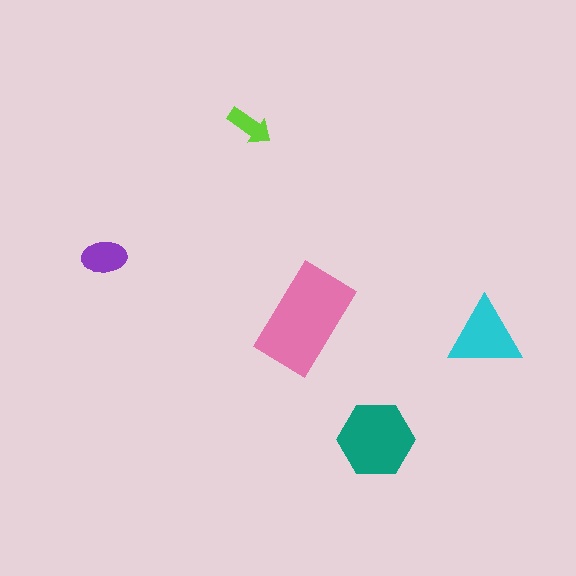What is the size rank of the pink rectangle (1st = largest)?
1st.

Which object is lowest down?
The teal hexagon is bottommost.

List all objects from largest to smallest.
The pink rectangle, the teal hexagon, the cyan triangle, the purple ellipse, the lime arrow.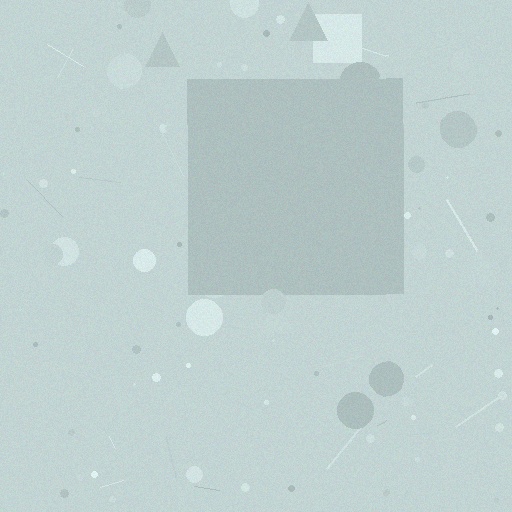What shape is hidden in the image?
A square is hidden in the image.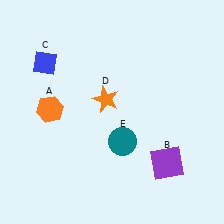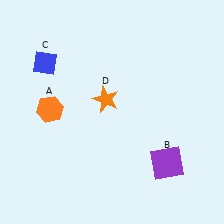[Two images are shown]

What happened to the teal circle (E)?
The teal circle (E) was removed in Image 2. It was in the bottom-right area of Image 1.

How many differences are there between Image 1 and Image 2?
There is 1 difference between the two images.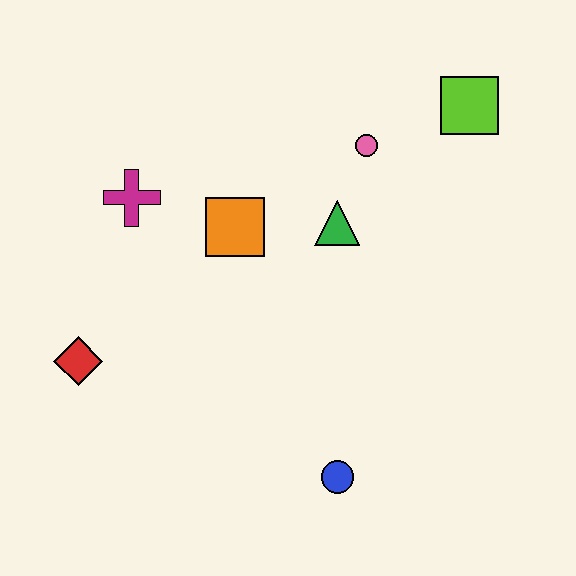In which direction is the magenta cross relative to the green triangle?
The magenta cross is to the left of the green triangle.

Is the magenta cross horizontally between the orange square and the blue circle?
No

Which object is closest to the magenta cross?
The orange square is closest to the magenta cross.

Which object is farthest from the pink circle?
The red diamond is farthest from the pink circle.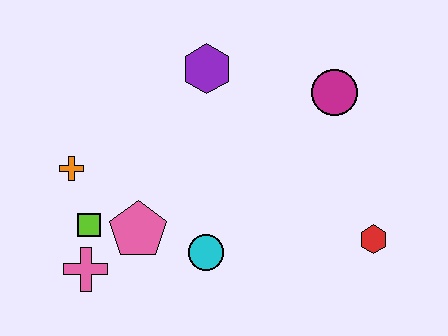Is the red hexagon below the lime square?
Yes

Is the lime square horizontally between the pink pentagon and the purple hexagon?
No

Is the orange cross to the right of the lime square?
No